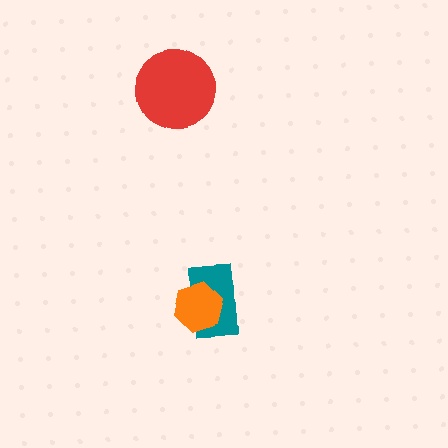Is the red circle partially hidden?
No, no other shape covers it.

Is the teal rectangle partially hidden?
Yes, it is partially covered by another shape.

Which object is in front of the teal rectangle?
The orange hexagon is in front of the teal rectangle.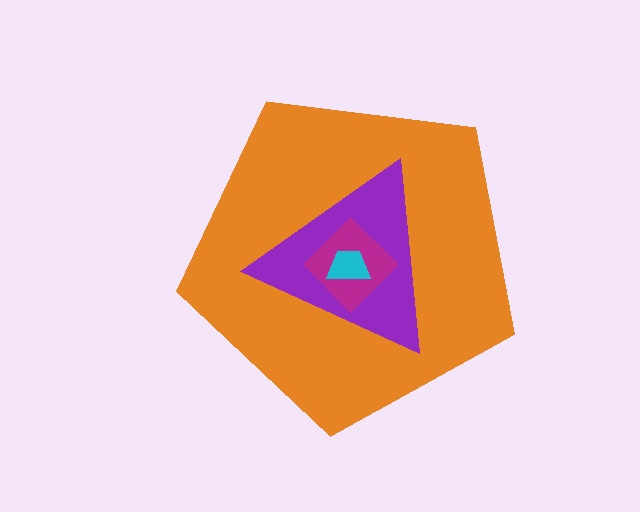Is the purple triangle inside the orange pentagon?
Yes.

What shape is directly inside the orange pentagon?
The purple triangle.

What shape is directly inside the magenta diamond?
The cyan trapezoid.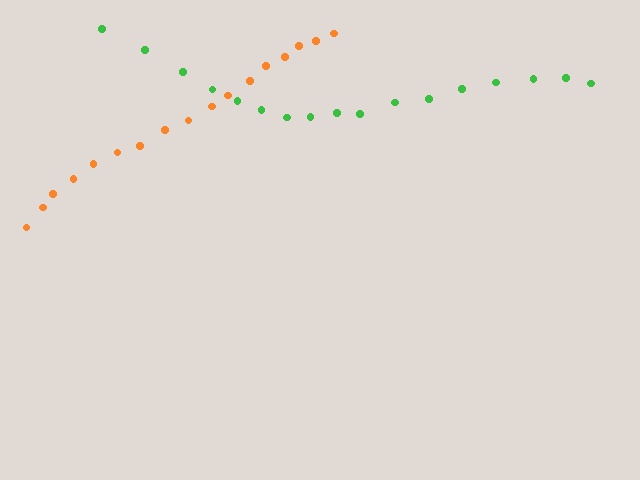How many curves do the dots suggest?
There are 2 distinct paths.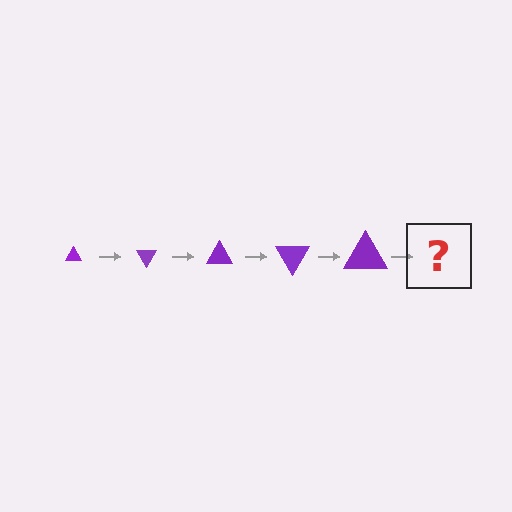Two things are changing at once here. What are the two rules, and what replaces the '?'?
The two rules are that the triangle grows larger each step and it rotates 60 degrees each step. The '?' should be a triangle, larger than the previous one and rotated 300 degrees from the start.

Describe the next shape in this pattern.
It should be a triangle, larger than the previous one and rotated 300 degrees from the start.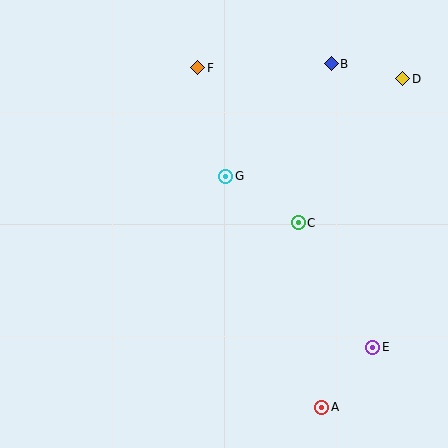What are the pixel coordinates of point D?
Point D is at (403, 79).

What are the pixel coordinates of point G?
Point G is at (226, 176).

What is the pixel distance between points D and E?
The distance between D and E is 270 pixels.